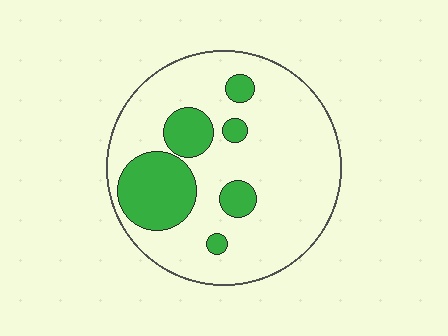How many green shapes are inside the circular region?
6.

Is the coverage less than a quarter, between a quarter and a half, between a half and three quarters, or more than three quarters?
Less than a quarter.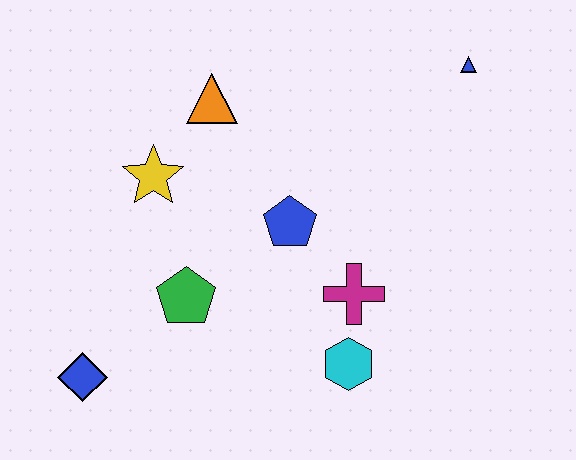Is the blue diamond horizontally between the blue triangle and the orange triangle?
No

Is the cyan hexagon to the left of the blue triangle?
Yes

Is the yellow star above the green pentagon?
Yes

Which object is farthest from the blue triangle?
The blue diamond is farthest from the blue triangle.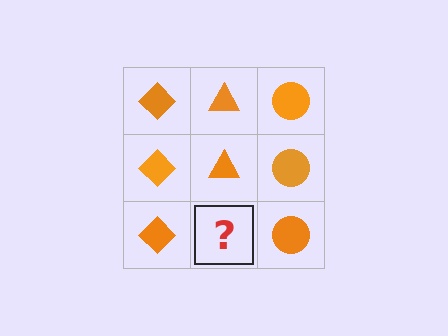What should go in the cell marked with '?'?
The missing cell should contain an orange triangle.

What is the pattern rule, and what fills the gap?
The rule is that each column has a consistent shape. The gap should be filled with an orange triangle.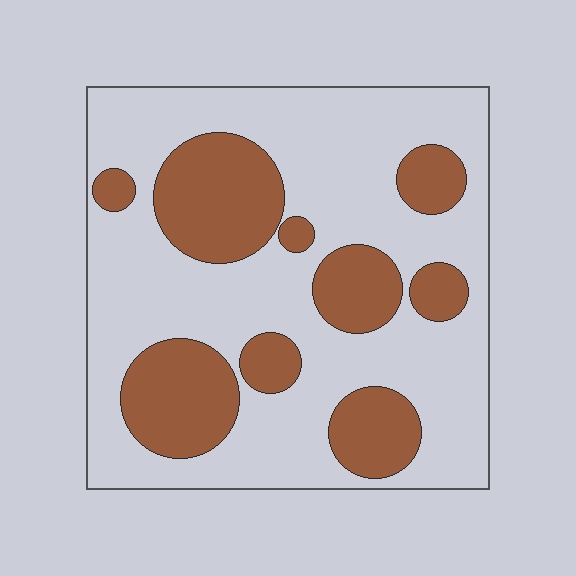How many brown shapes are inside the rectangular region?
9.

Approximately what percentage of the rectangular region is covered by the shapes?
Approximately 30%.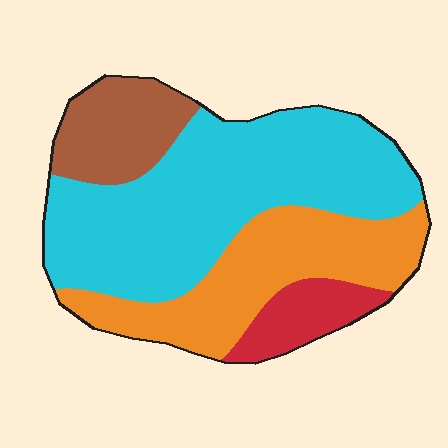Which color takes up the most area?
Cyan, at roughly 50%.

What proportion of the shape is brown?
Brown takes up about one eighth (1/8) of the shape.